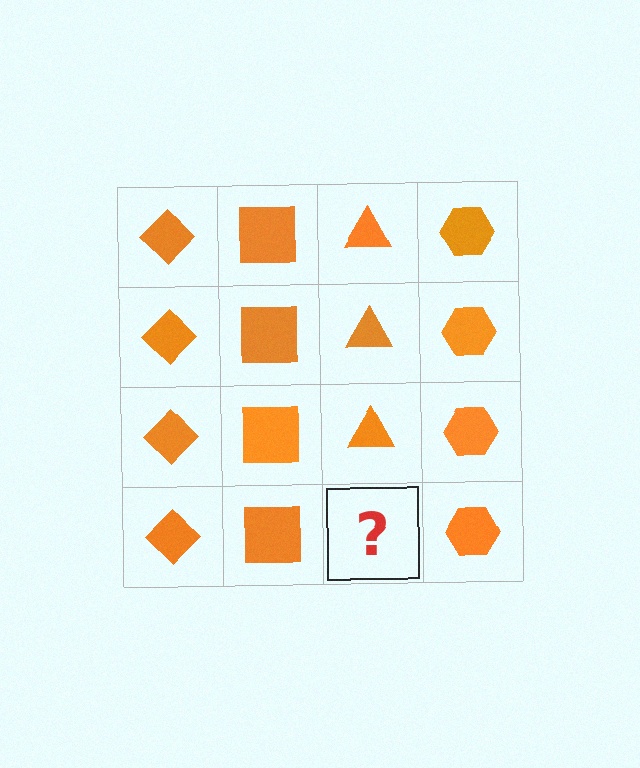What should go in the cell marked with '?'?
The missing cell should contain an orange triangle.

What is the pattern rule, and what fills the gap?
The rule is that each column has a consistent shape. The gap should be filled with an orange triangle.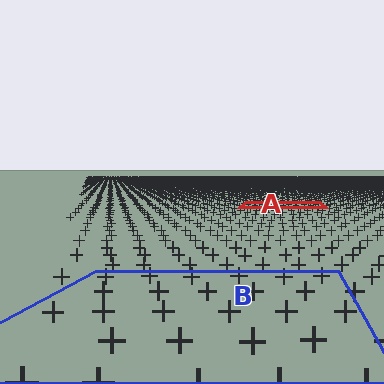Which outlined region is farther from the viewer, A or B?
Region A is farther from the viewer — the texture elements inside it appear smaller and more densely packed.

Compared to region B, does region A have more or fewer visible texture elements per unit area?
Region A has more texture elements per unit area — they are packed more densely because it is farther away.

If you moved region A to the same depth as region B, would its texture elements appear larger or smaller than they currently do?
They would appear larger. At a closer depth, the same texture elements are projected at a bigger on-screen size.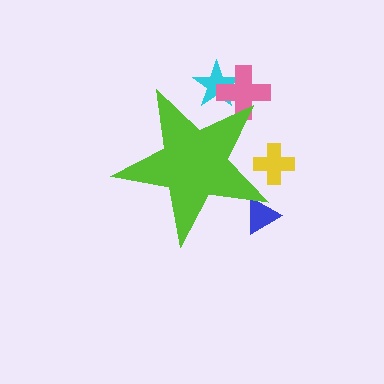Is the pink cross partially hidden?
Yes, the pink cross is partially hidden behind the lime star.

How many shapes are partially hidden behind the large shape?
4 shapes are partially hidden.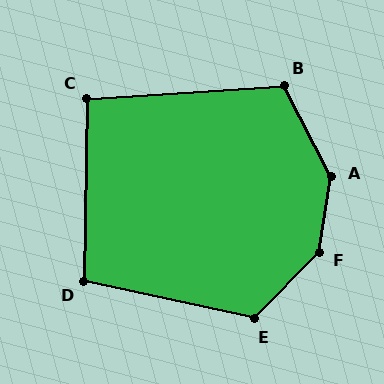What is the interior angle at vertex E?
Approximately 122 degrees (obtuse).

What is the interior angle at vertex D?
Approximately 101 degrees (obtuse).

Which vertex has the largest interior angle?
F, at approximately 145 degrees.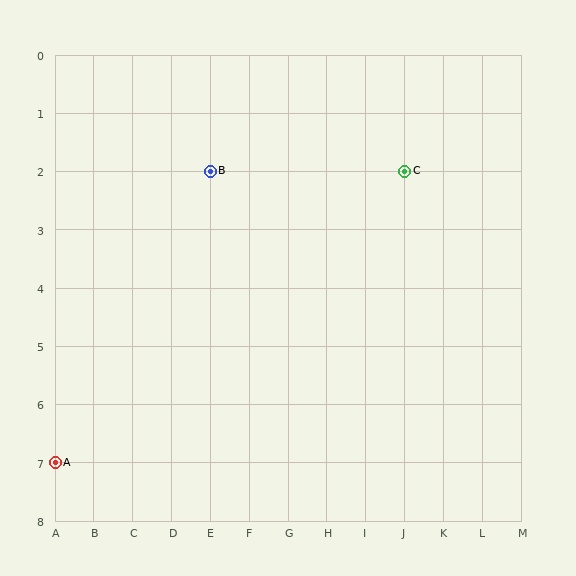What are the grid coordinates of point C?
Point C is at grid coordinates (J, 2).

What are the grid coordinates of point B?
Point B is at grid coordinates (E, 2).